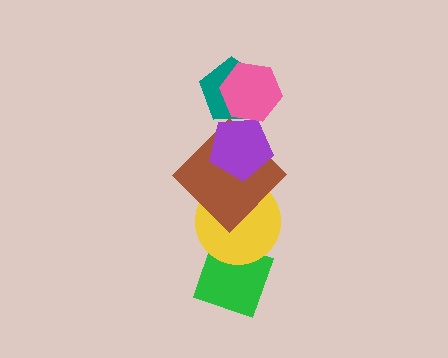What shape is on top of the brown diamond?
The purple pentagon is on top of the brown diamond.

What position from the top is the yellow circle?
The yellow circle is 5th from the top.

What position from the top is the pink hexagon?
The pink hexagon is 1st from the top.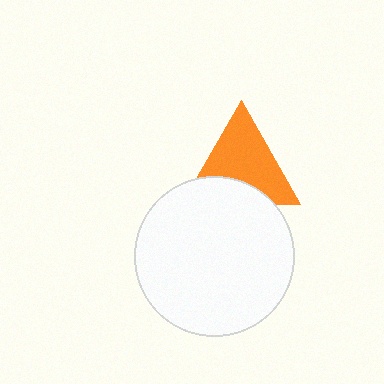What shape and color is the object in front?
The object in front is a white circle.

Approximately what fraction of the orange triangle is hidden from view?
Roughly 31% of the orange triangle is hidden behind the white circle.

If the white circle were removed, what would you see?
You would see the complete orange triangle.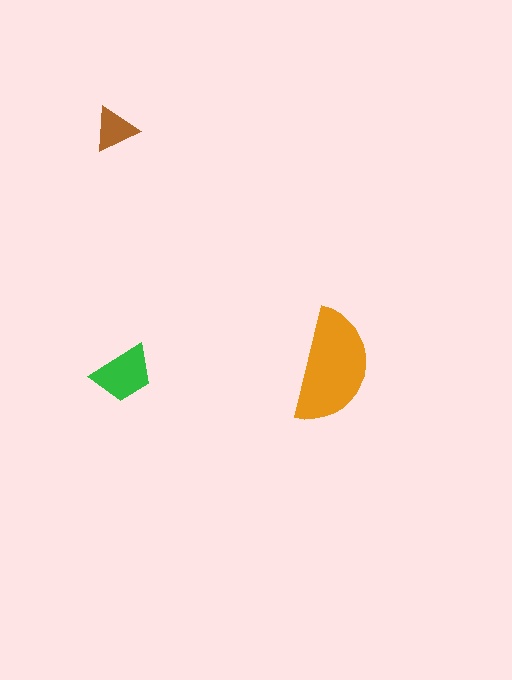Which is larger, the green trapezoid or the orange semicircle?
The orange semicircle.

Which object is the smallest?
The brown triangle.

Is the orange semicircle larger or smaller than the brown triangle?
Larger.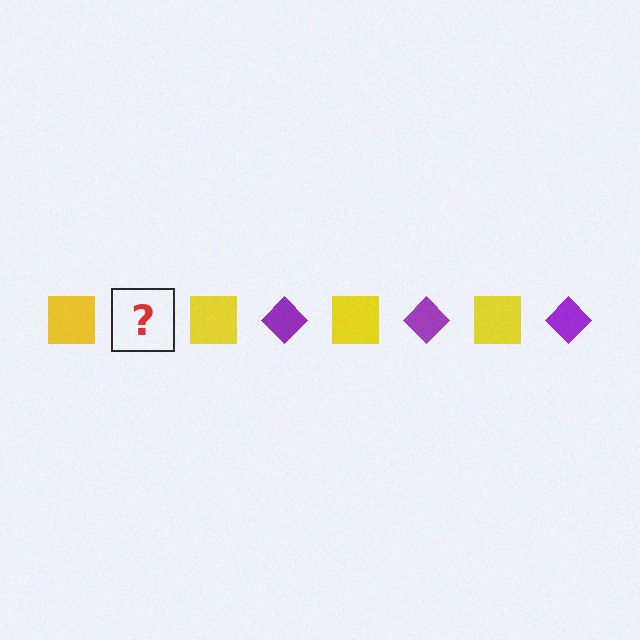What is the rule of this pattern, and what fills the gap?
The rule is that the pattern alternates between yellow square and purple diamond. The gap should be filled with a purple diamond.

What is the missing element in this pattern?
The missing element is a purple diamond.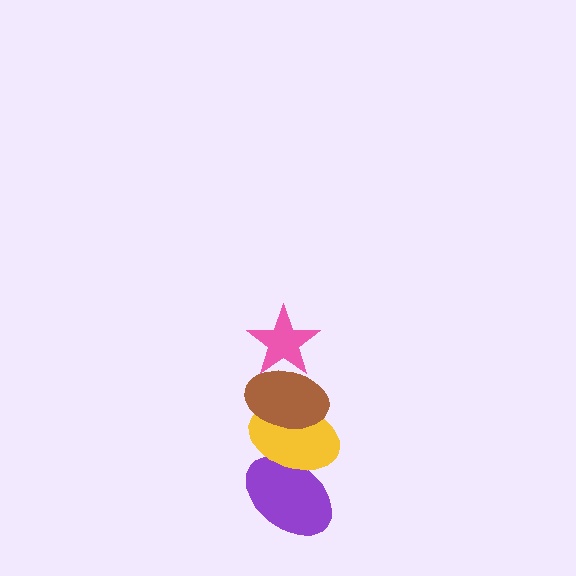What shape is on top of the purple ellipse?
The yellow ellipse is on top of the purple ellipse.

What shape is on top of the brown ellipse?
The pink star is on top of the brown ellipse.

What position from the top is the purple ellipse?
The purple ellipse is 4th from the top.